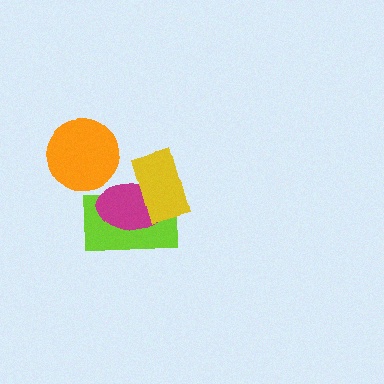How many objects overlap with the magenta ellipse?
2 objects overlap with the magenta ellipse.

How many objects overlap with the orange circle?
0 objects overlap with the orange circle.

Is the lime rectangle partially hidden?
Yes, it is partially covered by another shape.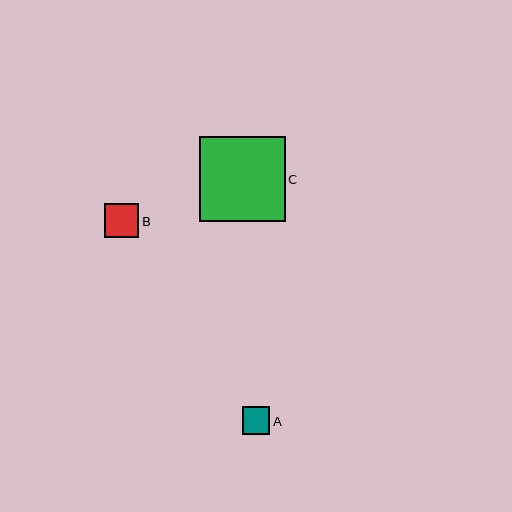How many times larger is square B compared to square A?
Square B is approximately 1.2 times the size of square A.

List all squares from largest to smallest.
From largest to smallest: C, B, A.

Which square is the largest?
Square C is the largest with a size of approximately 85 pixels.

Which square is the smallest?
Square A is the smallest with a size of approximately 27 pixels.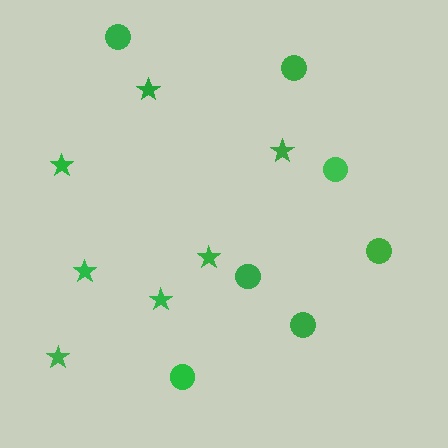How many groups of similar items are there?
There are 2 groups: one group of circles (7) and one group of stars (7).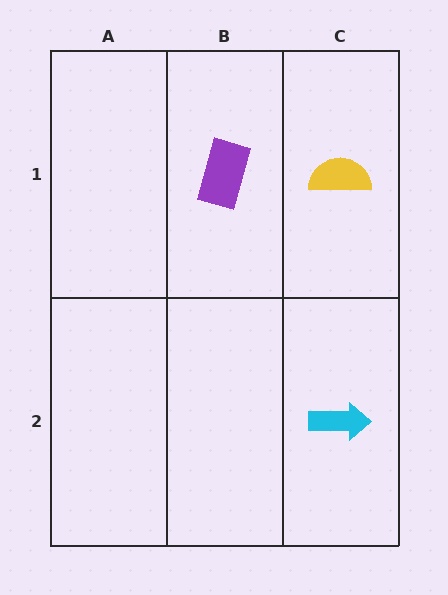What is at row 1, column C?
A yellow semicircle.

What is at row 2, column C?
A cyan arrow.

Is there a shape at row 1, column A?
No, that cell is empty.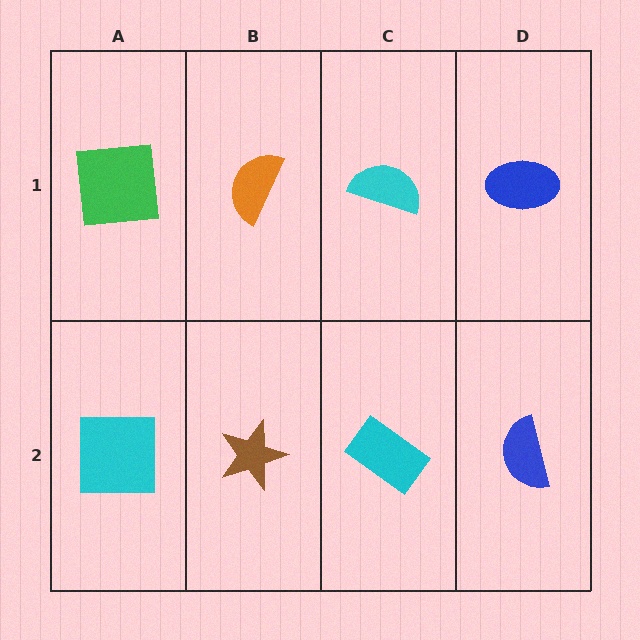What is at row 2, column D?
A blue semicircle.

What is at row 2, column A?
A cyan square.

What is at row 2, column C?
A cyan rectangle.